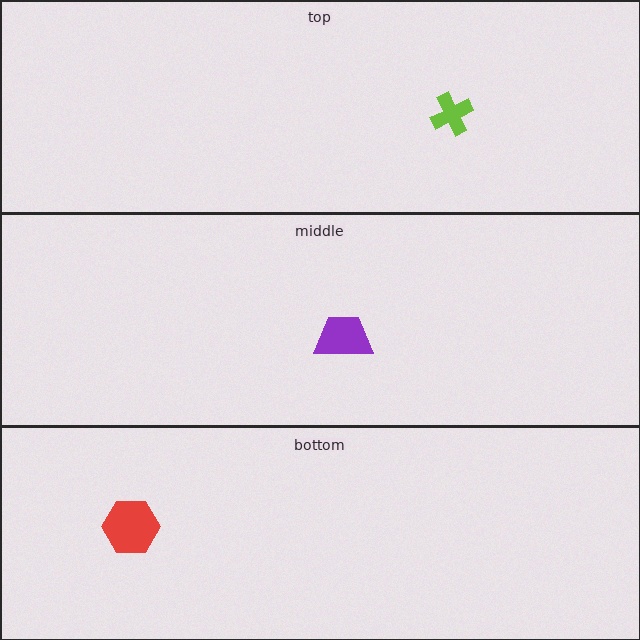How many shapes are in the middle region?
1.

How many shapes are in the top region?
1.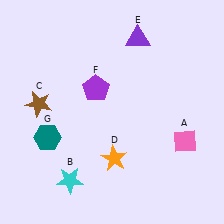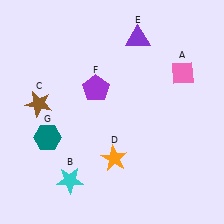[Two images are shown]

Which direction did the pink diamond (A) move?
The pink diamond (A) moved up.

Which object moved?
The pink diamond (A) moved up.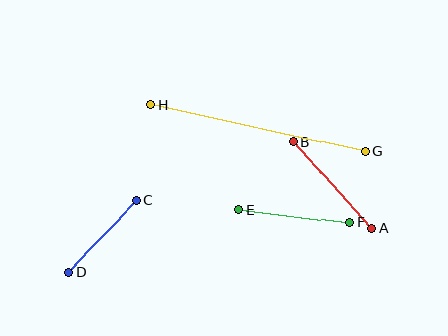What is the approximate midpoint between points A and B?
The midpoint is at approximately (332, 185) pixels.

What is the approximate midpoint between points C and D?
The midpoint is at approximately (102, 236) pixels.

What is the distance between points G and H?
The distance is approximately 219 pixels.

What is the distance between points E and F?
The distance is approximately 112 pixels.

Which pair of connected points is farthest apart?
Points G and H are farthest apart.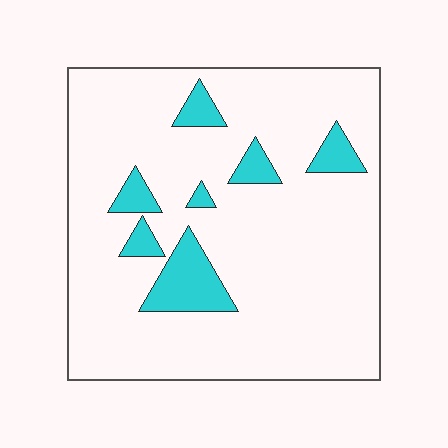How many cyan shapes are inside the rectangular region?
7.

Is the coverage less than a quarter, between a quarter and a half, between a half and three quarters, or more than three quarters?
Less than a quarter.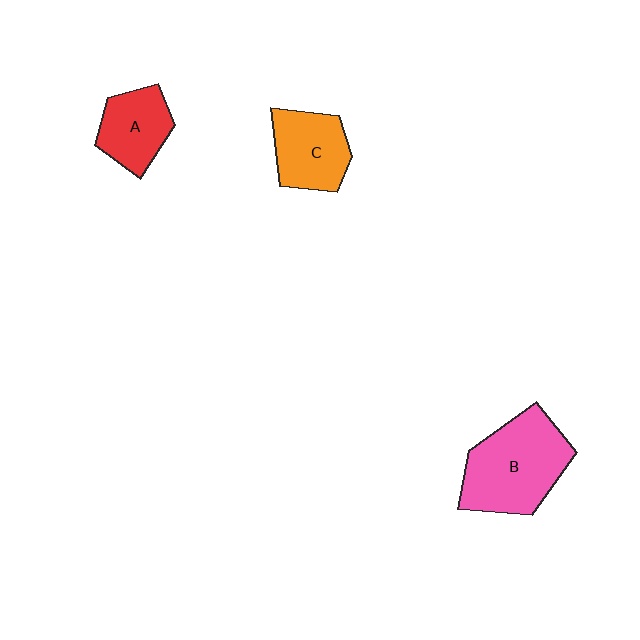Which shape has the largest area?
Shape B (pink).